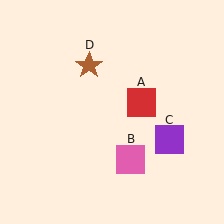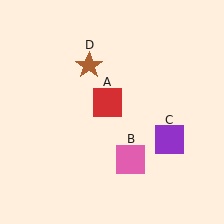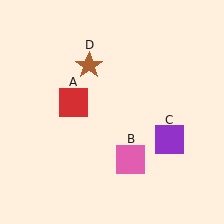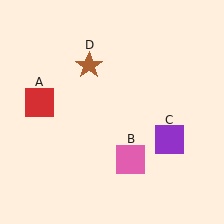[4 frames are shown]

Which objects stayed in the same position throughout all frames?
Pink square (object B) and purple square (object C) and brown star (object D) remained stationary.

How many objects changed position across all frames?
1 object changed position: red square (object A).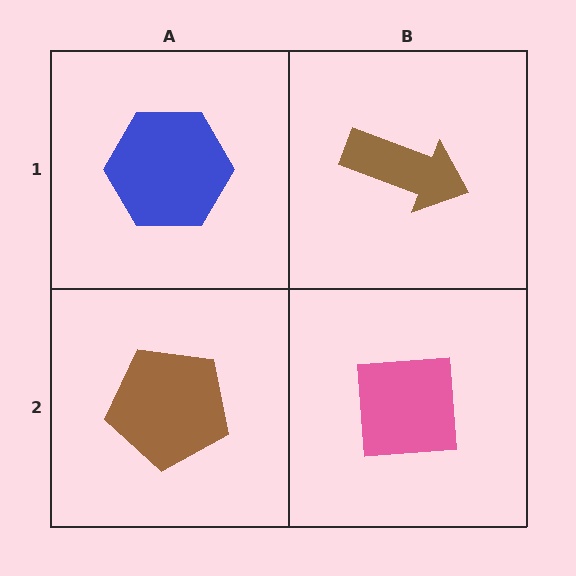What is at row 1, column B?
A brown arrow.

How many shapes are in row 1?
2 shapes.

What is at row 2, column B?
A pink square.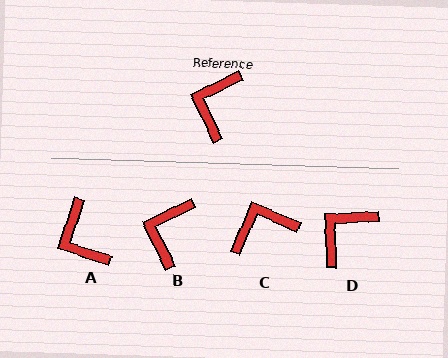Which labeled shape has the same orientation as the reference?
B.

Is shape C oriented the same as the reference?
No, it is off by about 49 degrees.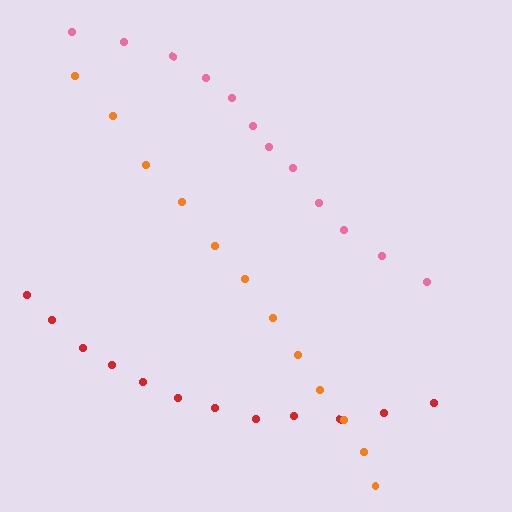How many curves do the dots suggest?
There are 3 distinct paths.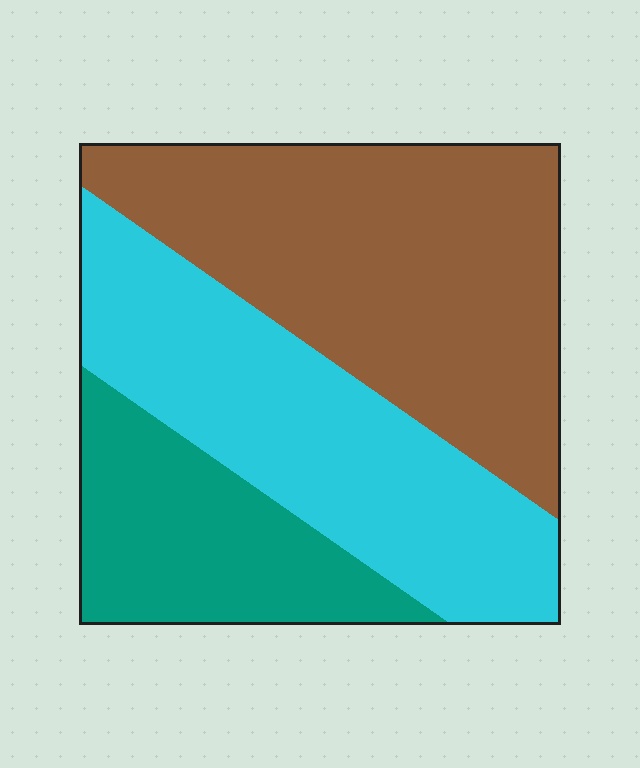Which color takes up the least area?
Teal, at roughly 20%.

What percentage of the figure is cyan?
Cyan covers about 35% of the figure.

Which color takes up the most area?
Brown, at roughly 45%.